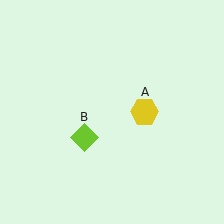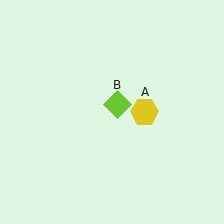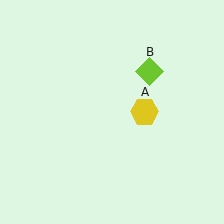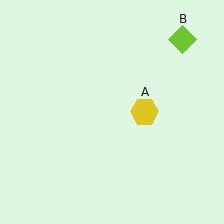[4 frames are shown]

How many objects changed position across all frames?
1 object changed position: lime diamond (object B).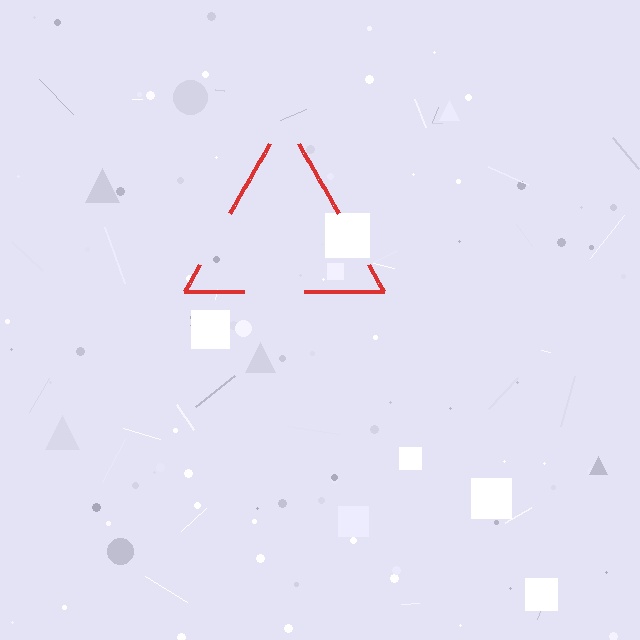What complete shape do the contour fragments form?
The contour fragments form a triangle.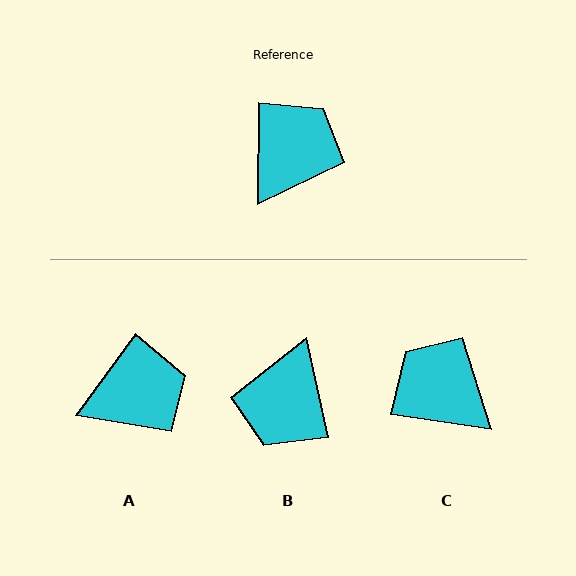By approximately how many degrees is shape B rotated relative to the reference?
Approximately 167 degrees clockwise.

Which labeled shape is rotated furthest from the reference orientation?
B, about 167 degrees away.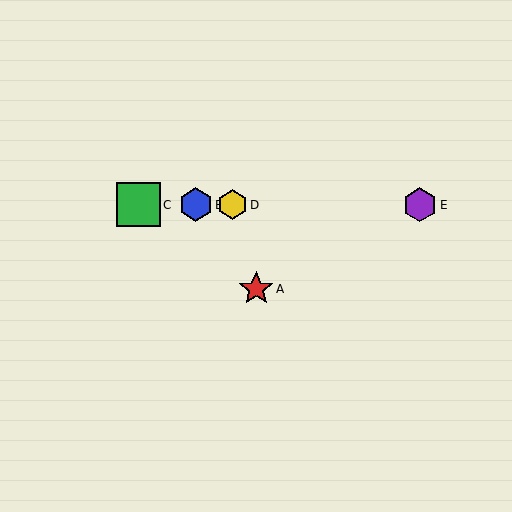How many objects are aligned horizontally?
4 objects (B, C, D, E) are aligned horizontally.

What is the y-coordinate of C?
Object C is at y≈205.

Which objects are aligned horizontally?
Objects B, C, D, E are aligned horizontally.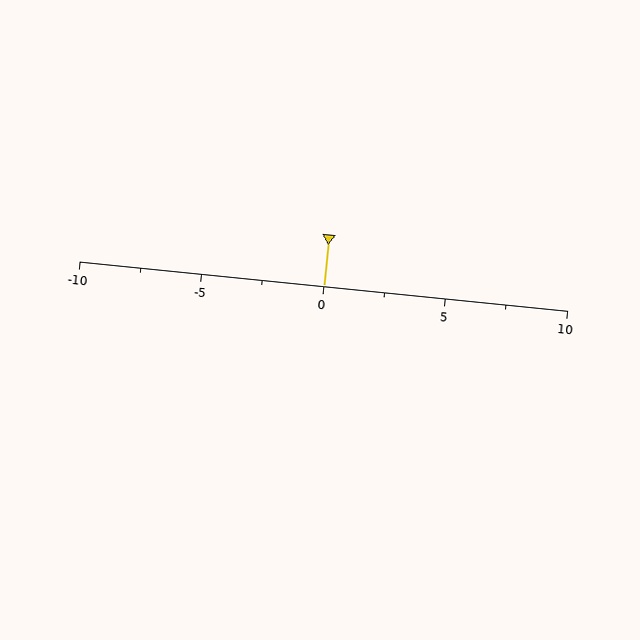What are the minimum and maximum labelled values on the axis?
The axis runs from -10 to 10.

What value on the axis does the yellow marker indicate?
The marker indicates approximately 0.